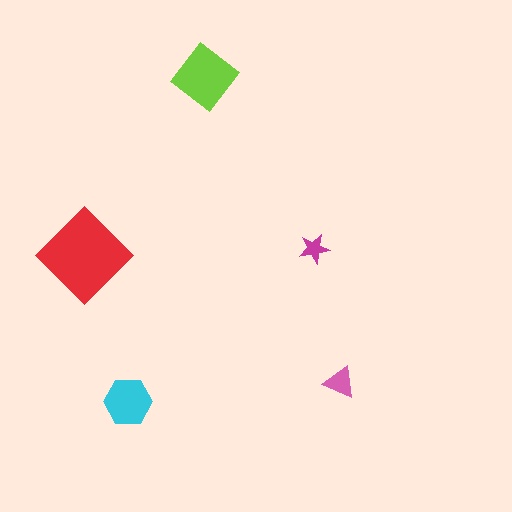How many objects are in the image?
There are 5 objects in the image.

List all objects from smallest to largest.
The magenta star, the pink triangle, the cyan hexagon, the lime diamond, the red diamond.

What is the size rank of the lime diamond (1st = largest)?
2nd.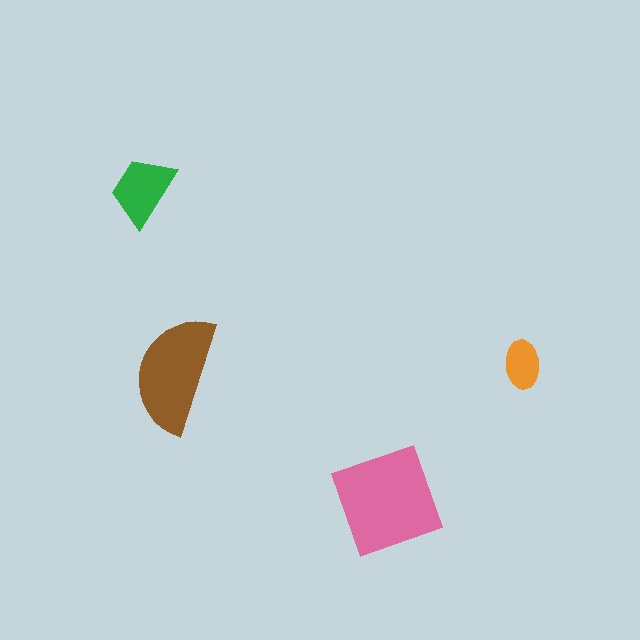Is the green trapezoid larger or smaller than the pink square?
Smaller.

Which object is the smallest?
The orange ellipse.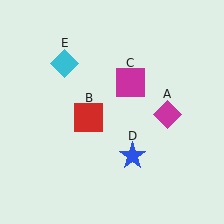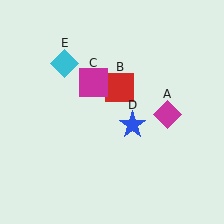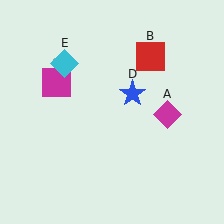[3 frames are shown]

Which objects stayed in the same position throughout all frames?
Magenta diamond (object A) and cyan diamond (object E) remained stationary.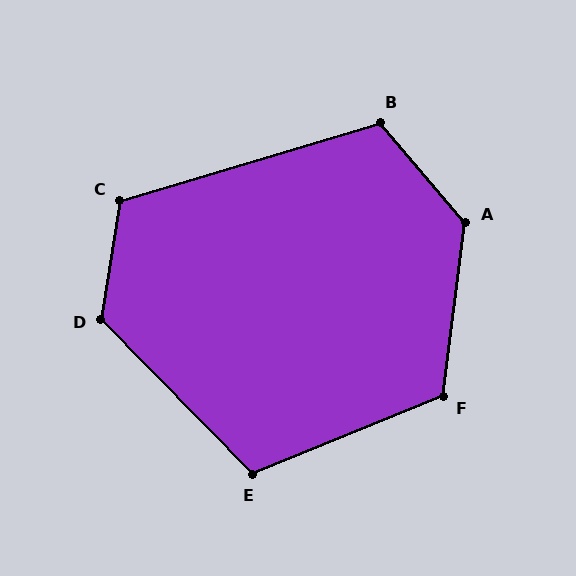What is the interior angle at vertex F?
Approximately 120 degrees (obtuse).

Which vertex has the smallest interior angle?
E, at approximately 112 degrees.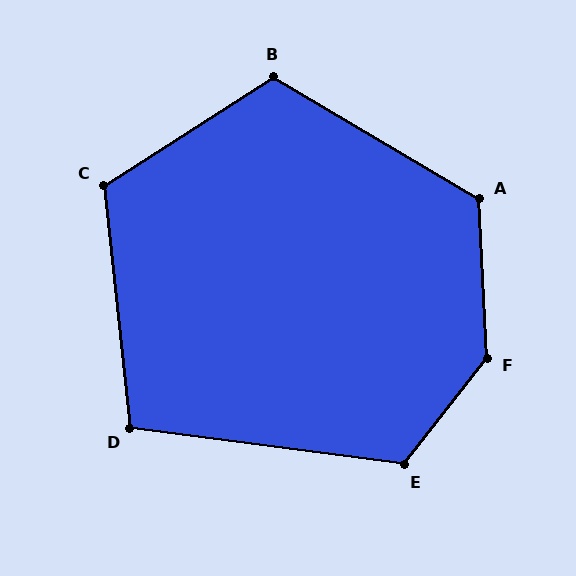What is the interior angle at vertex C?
Approximately 116 degrees (obtuse).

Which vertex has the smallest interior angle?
D, at approximately 104 degrees.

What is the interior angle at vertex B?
Approximately 117 degrees (obtuse).